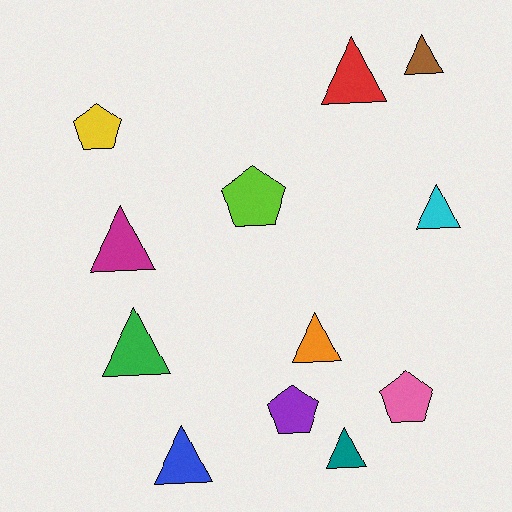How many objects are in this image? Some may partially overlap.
There are 12 objects.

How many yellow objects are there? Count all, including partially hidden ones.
There is 1 yellow object.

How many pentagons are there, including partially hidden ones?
There are 4 pentagons.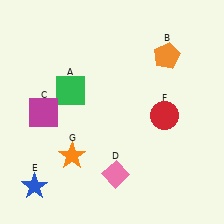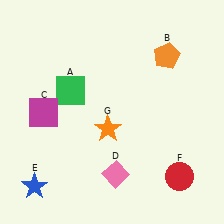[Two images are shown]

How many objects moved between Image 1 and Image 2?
2 objects moved between the two images.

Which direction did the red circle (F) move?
The red circle (F) moved down.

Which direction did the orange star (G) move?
The orange star (G) moved right.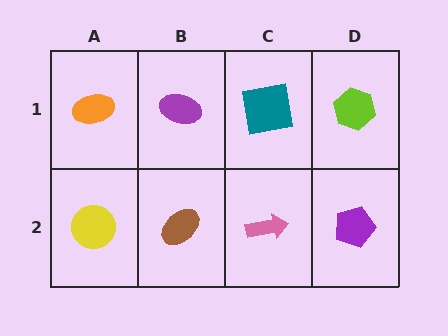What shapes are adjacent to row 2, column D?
A lime hexagon (row 1, column D), a pink arrow (row 2, column C).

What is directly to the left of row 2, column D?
A pink arrow.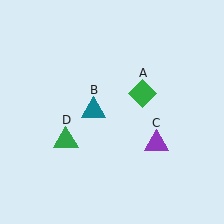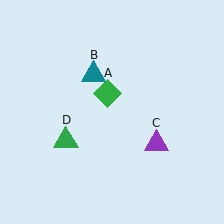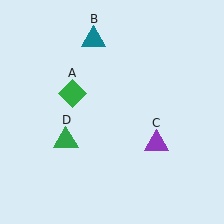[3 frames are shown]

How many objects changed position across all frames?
2 objects changed position: green diamond (object A), teal triangle (object B).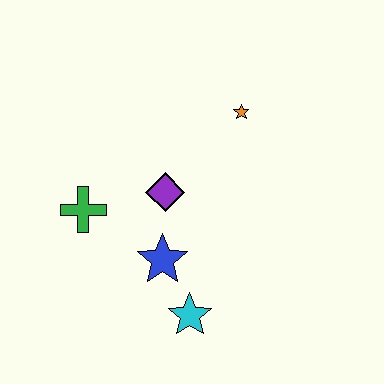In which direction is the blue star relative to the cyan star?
The blue star is above the cyan star.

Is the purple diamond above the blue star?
Yes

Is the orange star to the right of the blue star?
Yes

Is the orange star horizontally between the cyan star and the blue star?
No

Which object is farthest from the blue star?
The orange star is farthest from the blue star.